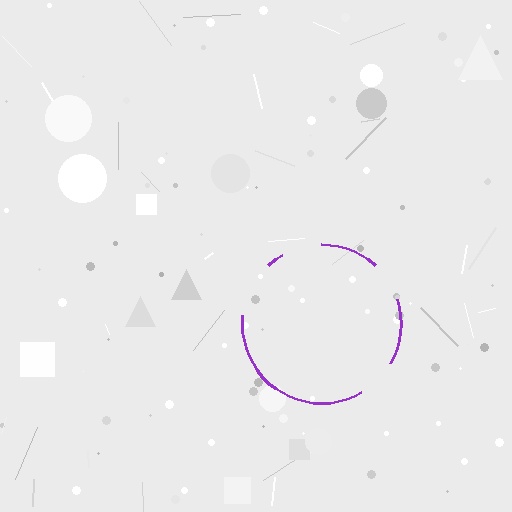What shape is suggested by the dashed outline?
The dashed outline suggests a circle.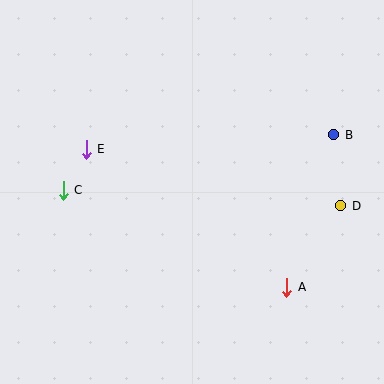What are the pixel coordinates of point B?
Point B is at (334, 135).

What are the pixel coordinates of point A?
Point A is at (287, 288).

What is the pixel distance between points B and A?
The distance between B and A is 160 pixels.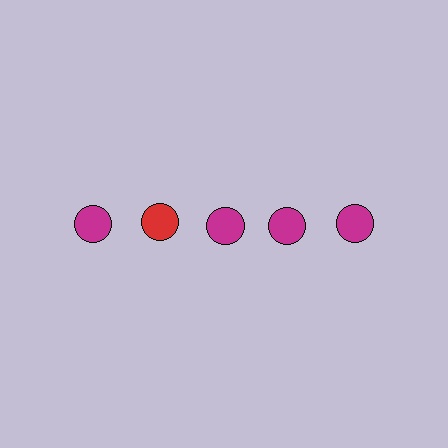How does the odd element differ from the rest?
It has a different color: red instead of magenta.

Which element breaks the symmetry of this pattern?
The red circle in the top row, second from left column breaks the symmetry. All other shapes are magenta circles.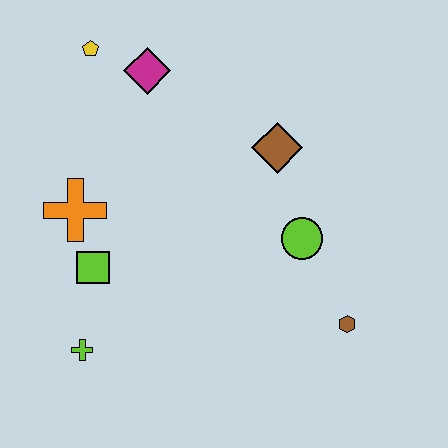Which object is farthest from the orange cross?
The brown hexagon is farthest from the orange cross.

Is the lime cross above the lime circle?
No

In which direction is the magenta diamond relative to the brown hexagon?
The magenta diamond is above the brown hexagon.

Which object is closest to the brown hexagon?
The lime circle is closest to the brown hexagon.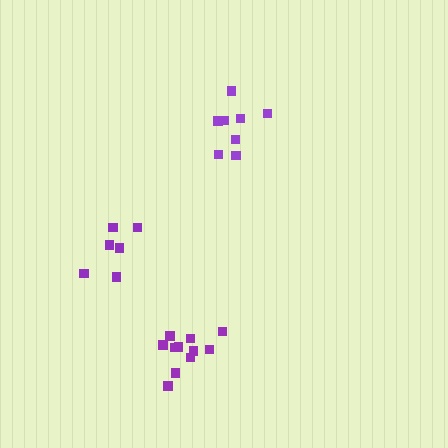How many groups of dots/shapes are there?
There are 3 groups.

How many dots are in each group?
Group 1: 6 dots, Group 2: 8 dots, Group 3: 11 dots (25 total).